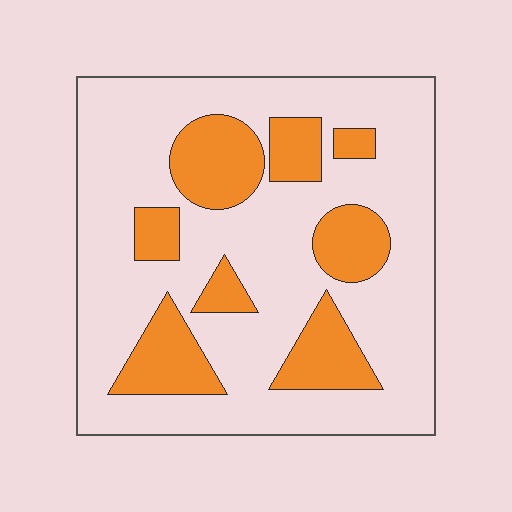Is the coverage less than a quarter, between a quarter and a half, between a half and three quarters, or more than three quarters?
Between a quarter and a half.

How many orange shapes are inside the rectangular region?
8.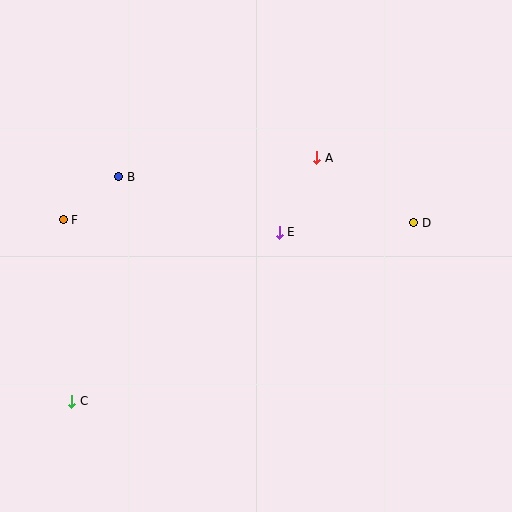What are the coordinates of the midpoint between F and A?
The midpoint between F and A is at (190, 189).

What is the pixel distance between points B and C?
The distance between B and C is 229 pixels.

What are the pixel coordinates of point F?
Point F is at (63, 220).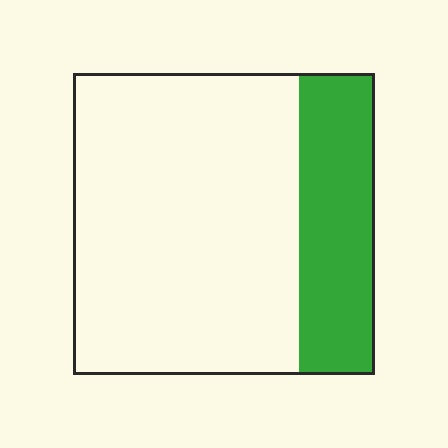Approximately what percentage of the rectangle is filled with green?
Approximately 25%.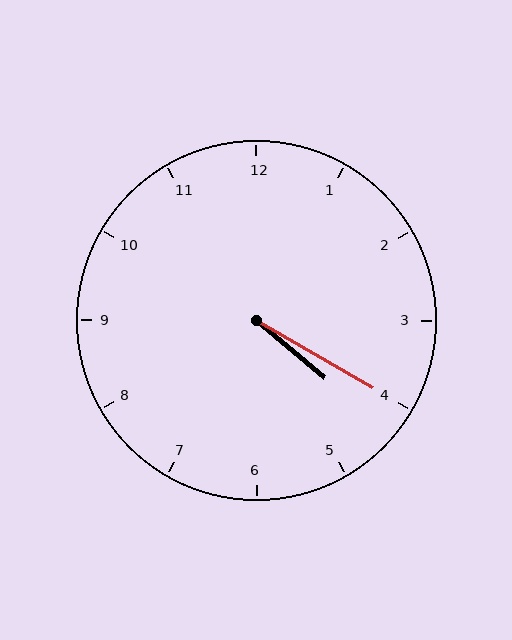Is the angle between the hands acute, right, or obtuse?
It is acute.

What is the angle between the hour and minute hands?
Approximately 10 degrees.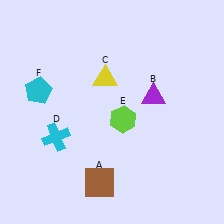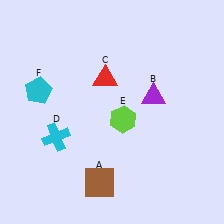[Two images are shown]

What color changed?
The triangle (C) changed from yellow in Image 1 to red in Image 2.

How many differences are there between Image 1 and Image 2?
There is 1 difference between the two images.